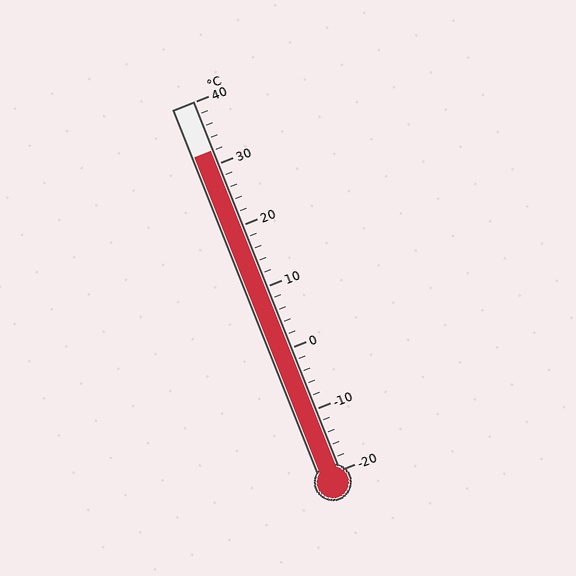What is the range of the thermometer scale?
The thermometer scale ranges from -20°C to 40°C.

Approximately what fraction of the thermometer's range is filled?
The thermometer is filled to approximately 85% of its range.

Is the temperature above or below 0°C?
The temperature is above 0°C.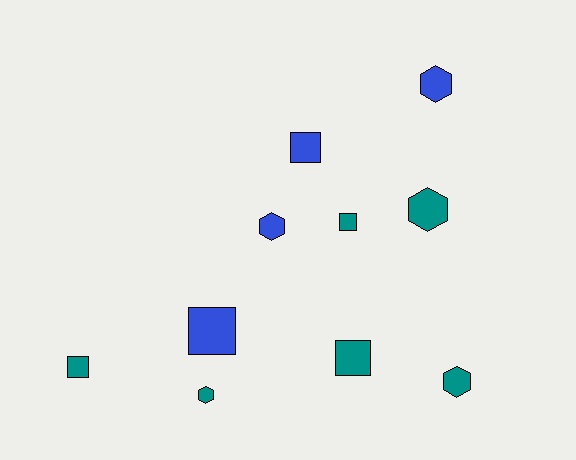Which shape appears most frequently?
Hexagon, with 5 objects.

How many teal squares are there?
There are 3 teal squares.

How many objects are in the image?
There are 10 objects.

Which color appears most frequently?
Teal, with 6 objects.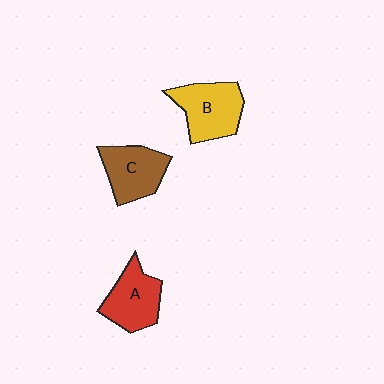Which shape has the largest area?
Shape B (yellow).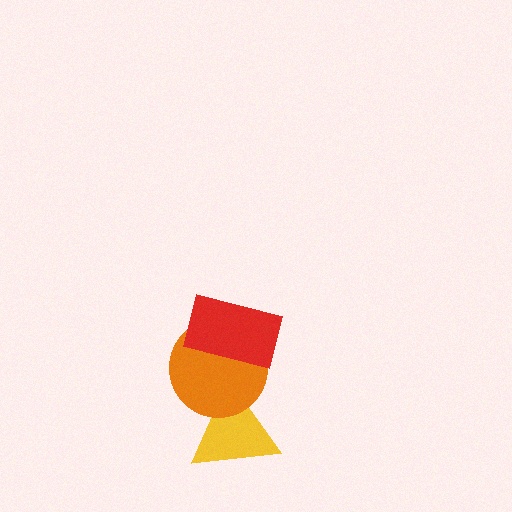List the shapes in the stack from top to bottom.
From top to bottom: the red rectangle, the orange circle, the yellow triangle.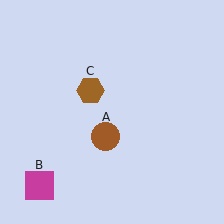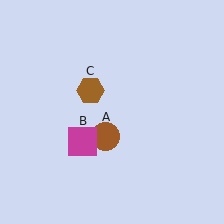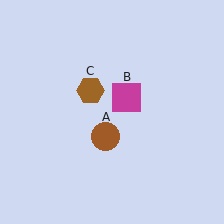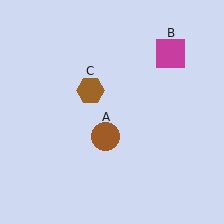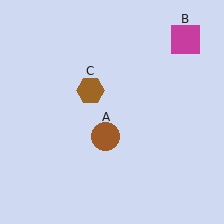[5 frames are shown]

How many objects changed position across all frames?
1 object changed position: magenta square (object B).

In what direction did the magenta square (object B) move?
The magenta square (object B) moved up and to the right.